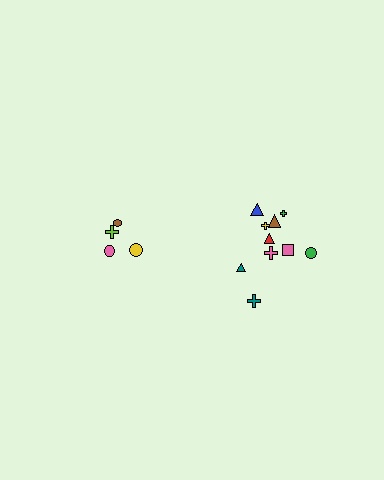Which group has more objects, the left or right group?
The right group.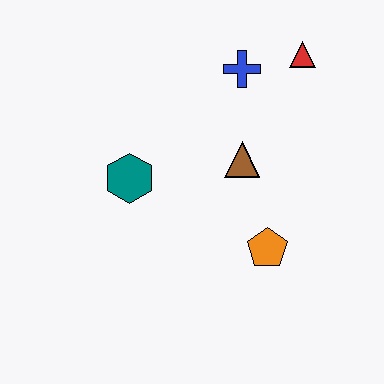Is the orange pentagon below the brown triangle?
Yes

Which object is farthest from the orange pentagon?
The red triangle is farthest from the orange pentagon.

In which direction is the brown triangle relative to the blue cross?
The brown triangle is below the blue cross.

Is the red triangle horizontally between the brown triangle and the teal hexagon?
No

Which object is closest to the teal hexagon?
The brown triangle is closest to the teal hexagon.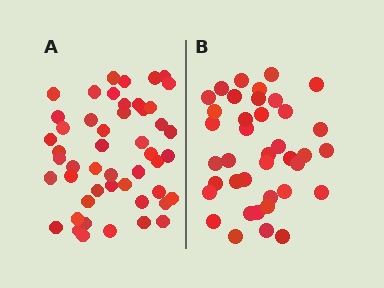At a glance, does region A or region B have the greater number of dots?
Region A (the left region) has more dots.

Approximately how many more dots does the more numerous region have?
Region A has roughly 10 or so more dots than region B.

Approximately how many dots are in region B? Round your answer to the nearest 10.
About 40 dots. (The exact count is 39, which rounds to 40.)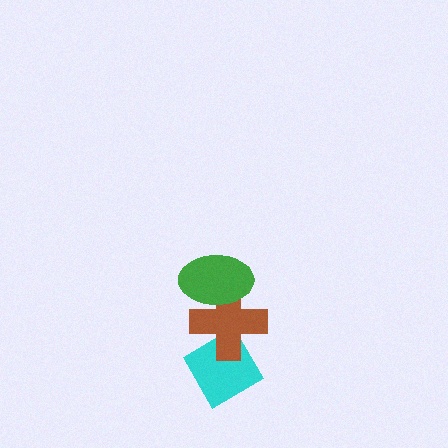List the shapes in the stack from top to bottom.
From top to bottom: the green ellipse, the brown cross, the cyan diamond.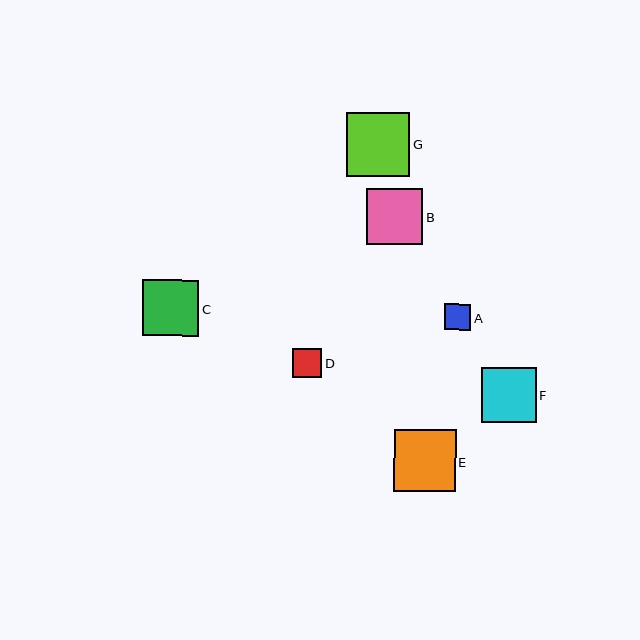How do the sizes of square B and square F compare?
Square B and square F are approximately the same size.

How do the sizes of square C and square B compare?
Square C and square B are approximately the same size.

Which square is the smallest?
Square A is the smallest with a size of approximately 26 pixels.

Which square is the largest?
Square G is the largest with a size of approximately 64 pixels.